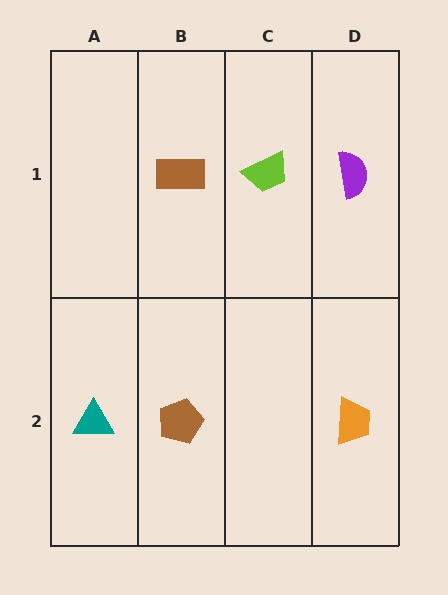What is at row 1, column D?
A purple semicircle.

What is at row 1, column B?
A brown rectangle.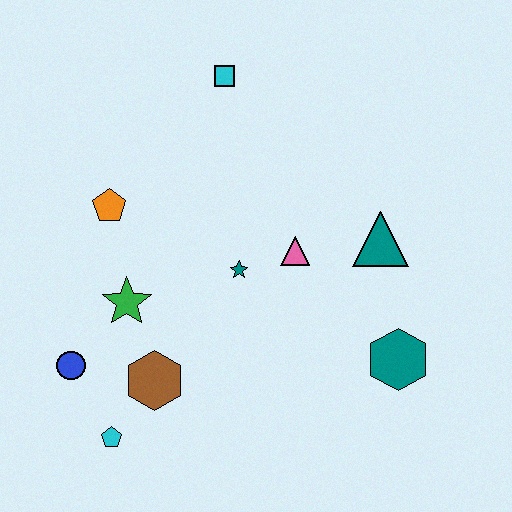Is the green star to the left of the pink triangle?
Yes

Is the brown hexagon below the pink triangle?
Yes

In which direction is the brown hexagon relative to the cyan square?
The brown hexagon is below the cyan square.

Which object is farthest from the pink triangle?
The cyan pentagon is farthest from the pink triangle.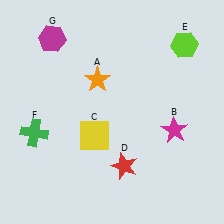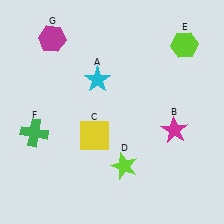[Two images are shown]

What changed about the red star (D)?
In Image 1, D is red. In Image 2, it changed to lime.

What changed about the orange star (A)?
In Image 1, A is orange. In Image 2, it changed to cyan.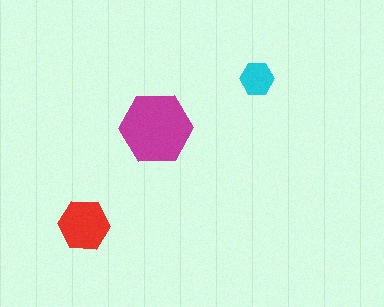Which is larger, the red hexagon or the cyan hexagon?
The red one.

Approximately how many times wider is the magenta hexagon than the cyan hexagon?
About 2 times wider.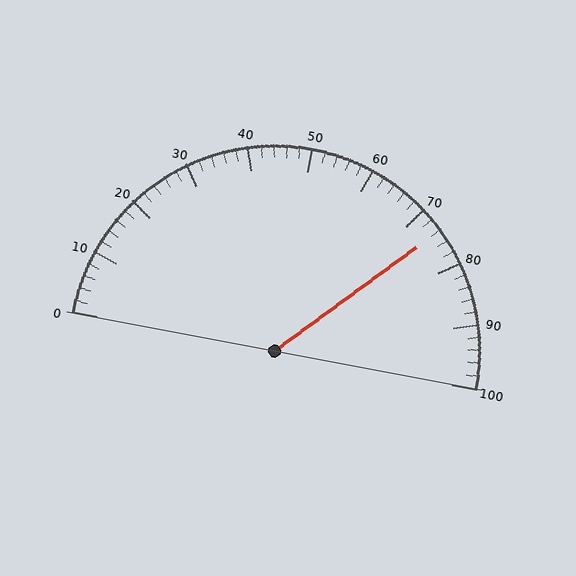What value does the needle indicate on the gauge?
The needle indicates approximately 74.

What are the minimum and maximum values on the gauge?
The gauge ranges from 0 to 100.